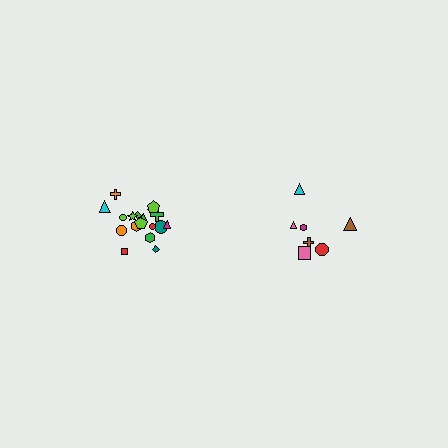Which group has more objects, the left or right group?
The left group.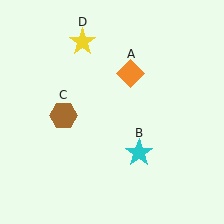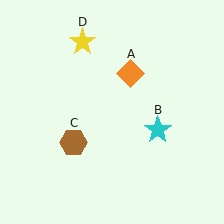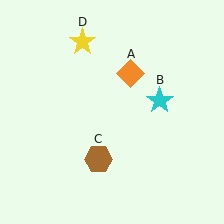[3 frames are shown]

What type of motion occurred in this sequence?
The cyan star (object B), brown hexagon (object C) rotated counterclockwise around the center of the scene.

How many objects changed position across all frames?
2 objects changed position: cyan star (object B), brown hexagon (object C).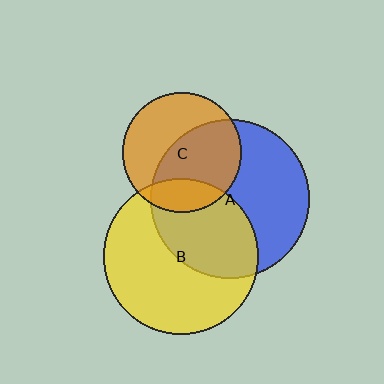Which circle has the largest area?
Circle A (blue).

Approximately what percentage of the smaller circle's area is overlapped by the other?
Approximately 55%.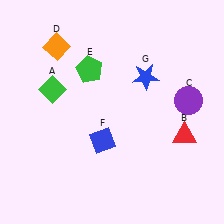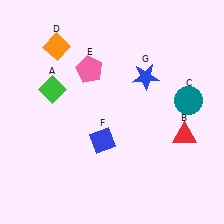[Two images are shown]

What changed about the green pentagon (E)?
In Image 1, E is green. In Image 2, it changed to pink.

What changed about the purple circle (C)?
In Image 1, C is purple. In Image 2, it changed to teal.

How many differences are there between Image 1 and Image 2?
There are 2 differences between the two images.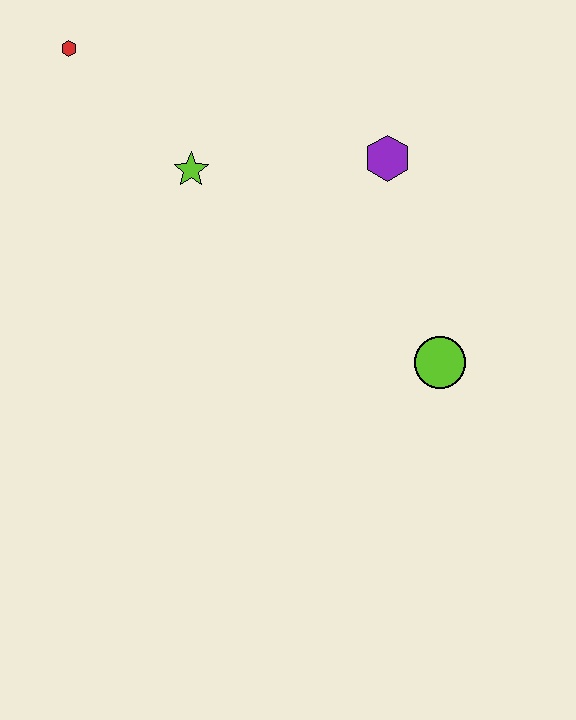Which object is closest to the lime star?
The red hexagon is closest to the lime star.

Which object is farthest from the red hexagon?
The lime circle is farthest from the red hexagon.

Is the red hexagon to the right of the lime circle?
No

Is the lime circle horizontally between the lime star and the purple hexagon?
No